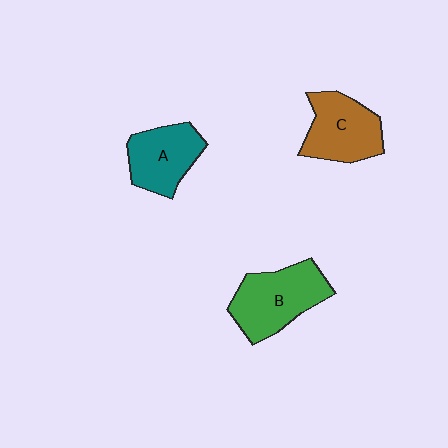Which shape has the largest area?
Shape B (green).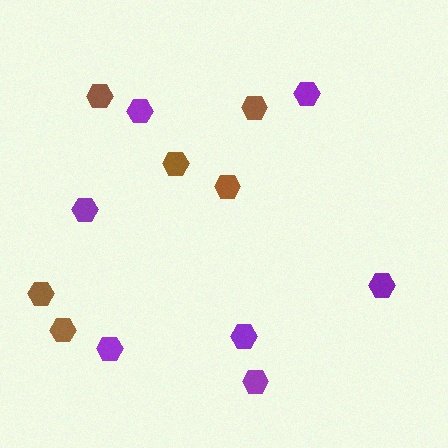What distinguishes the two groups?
There are 2 groups: one group of purple hexagons (7) and one group of brown hexagons (6).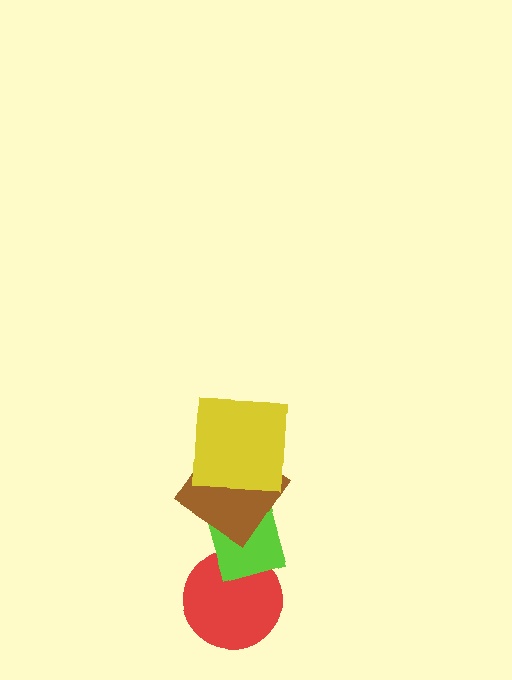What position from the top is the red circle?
The red circle is 4th from the top.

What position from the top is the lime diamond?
The lime diamond is 3rd from the top.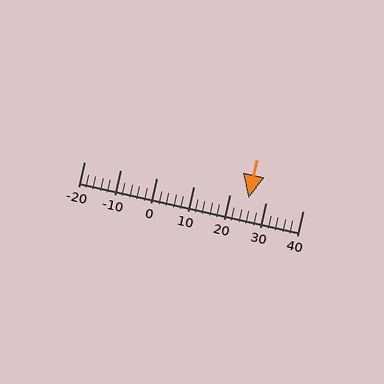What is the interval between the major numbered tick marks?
The major tick marks are spaced 10 units apart.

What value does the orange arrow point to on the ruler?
The orange arrow points to approximately 25.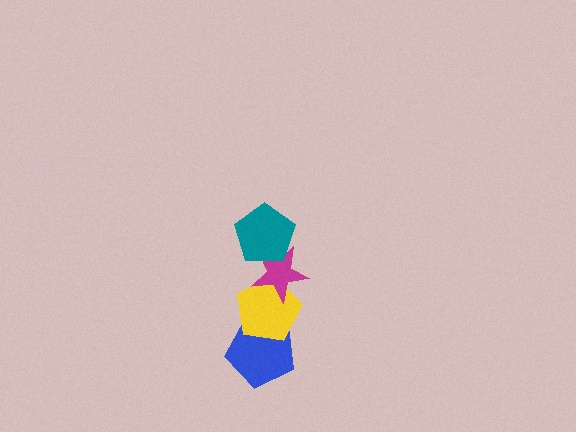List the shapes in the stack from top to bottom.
From top to bottom: the teal pentagon, the magenta star, the yellow pentagon, the blue pentagon.